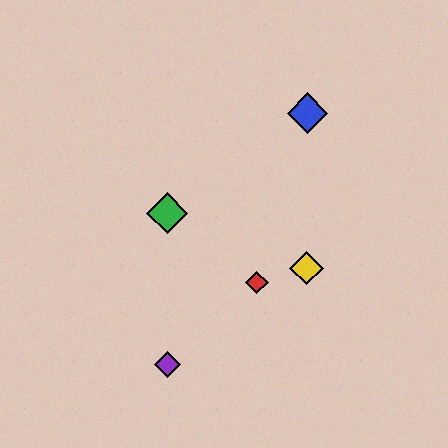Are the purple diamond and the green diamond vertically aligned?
Yes, both are at x≈167.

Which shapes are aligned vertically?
The green diamond, the purple diamond are aligned vertically.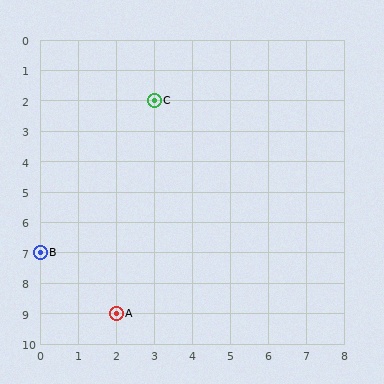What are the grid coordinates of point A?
Point A is at grid coordinates (2, 9).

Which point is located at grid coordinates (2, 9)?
Point A is at (2, 9).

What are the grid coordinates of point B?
Point B is at grid coordinates (0, 7).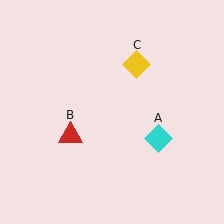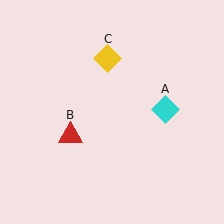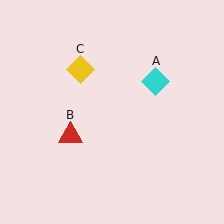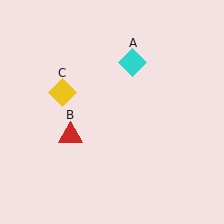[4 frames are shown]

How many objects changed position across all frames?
2 objects changed position: cyan diamond (object A), yellow diamond (object C).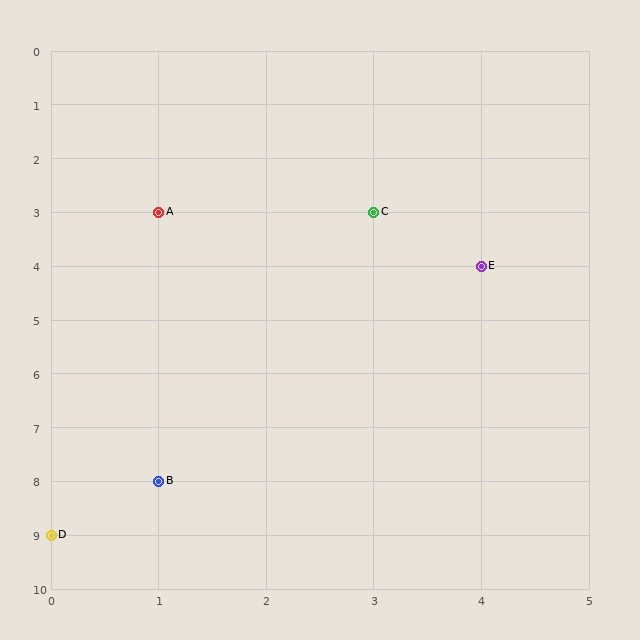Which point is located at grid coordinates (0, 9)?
Point D is at (0, 9).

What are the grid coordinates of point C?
Point C is at grid coordinates (3, 3).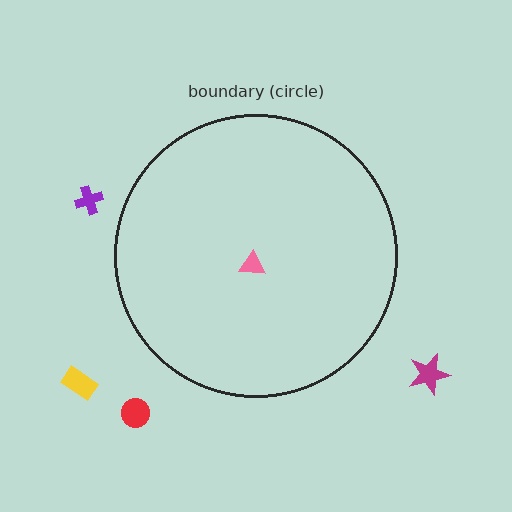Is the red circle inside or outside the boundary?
Outside.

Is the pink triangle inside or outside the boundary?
Inside.